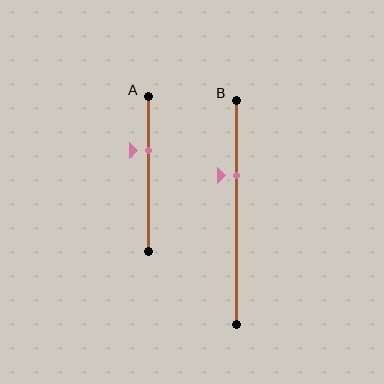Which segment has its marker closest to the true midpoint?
Segment A has its marker closest to the true midpoint.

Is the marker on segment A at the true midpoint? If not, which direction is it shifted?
No, the marker on segment A is shifted upward by about 15% of the segment length.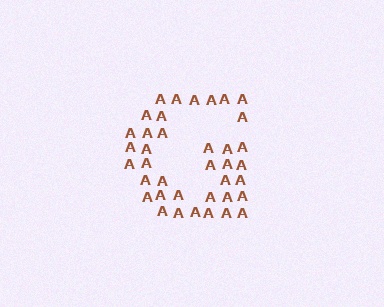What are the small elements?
The small elements are letter A's.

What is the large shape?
The large shape is the letter G.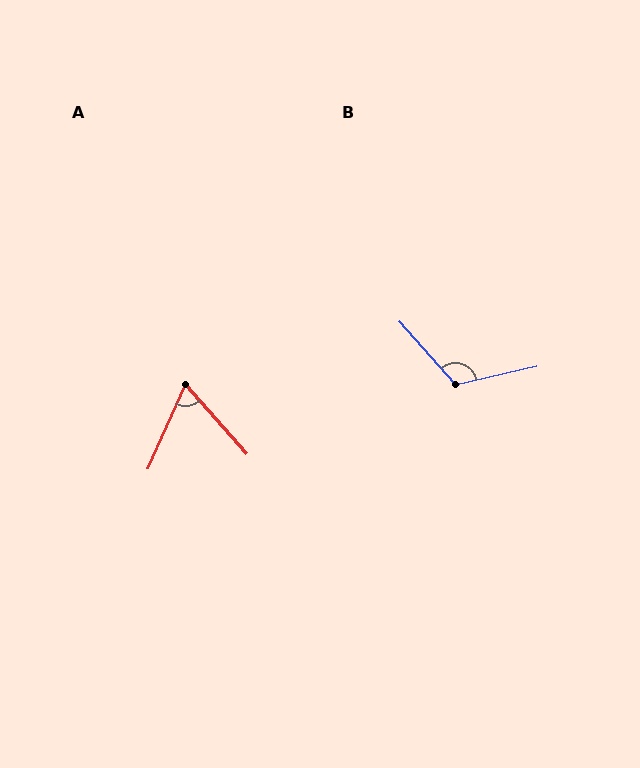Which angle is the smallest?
A, at approximately 66 degrees.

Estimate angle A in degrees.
Approximately 66 degrees.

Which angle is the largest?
B, at approximately 119 degrees.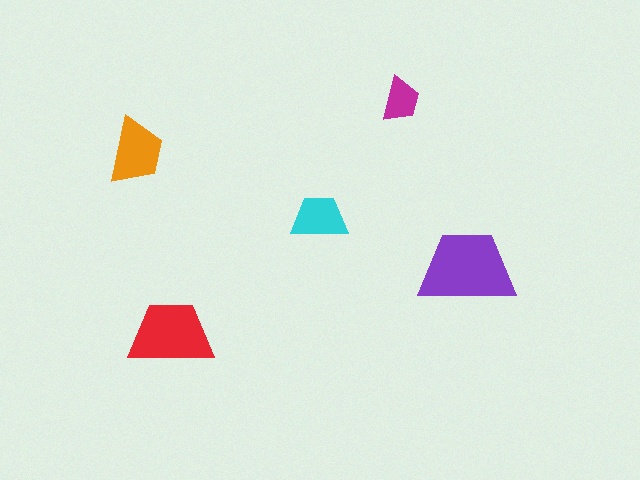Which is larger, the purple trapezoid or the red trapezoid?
The purple one.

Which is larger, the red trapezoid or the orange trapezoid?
The red one.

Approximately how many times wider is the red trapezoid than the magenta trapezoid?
About 2 times wider.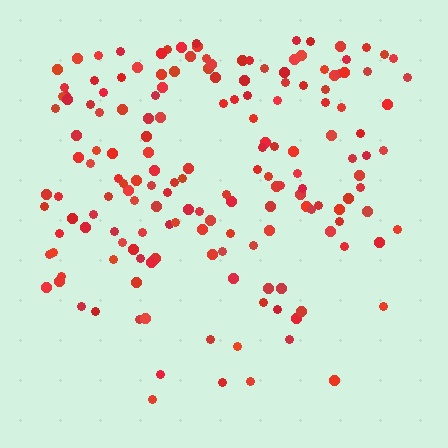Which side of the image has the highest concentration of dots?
The top.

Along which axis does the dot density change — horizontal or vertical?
Vertical.